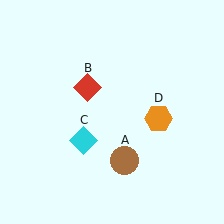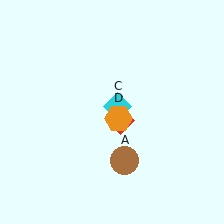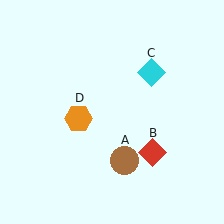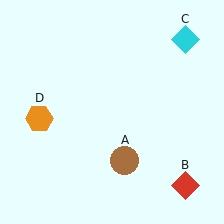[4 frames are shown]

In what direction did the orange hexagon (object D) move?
The orange hexagon (object D) moved left.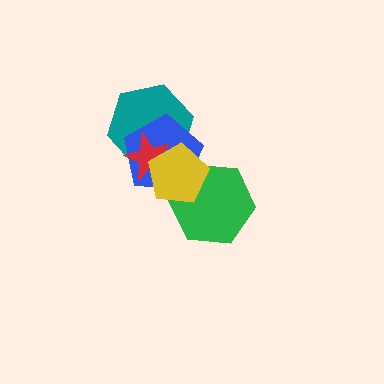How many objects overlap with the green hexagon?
2 objects overlap with the green hexagon.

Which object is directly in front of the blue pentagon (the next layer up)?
The red star is directly in front of the blue pentagon.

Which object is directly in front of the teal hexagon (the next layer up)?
The blue pentagon is directly in front of the teal hexagon.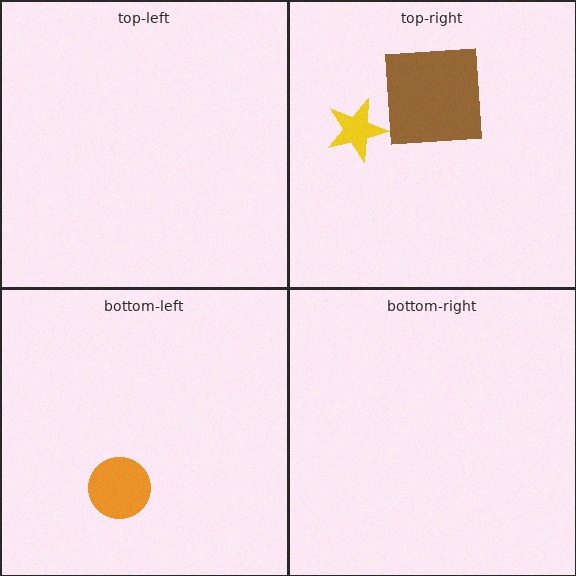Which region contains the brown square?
The top-right region.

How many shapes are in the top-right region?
2.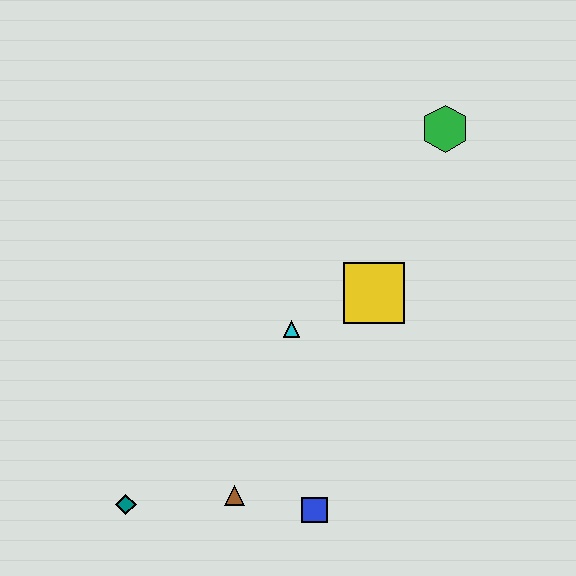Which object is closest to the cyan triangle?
The yellow square is closest to the cyan triangle.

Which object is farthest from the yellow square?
The teal diamond is farthest from the yellow square.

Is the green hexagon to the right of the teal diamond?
Yes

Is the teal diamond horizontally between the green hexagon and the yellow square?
No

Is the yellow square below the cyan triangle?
No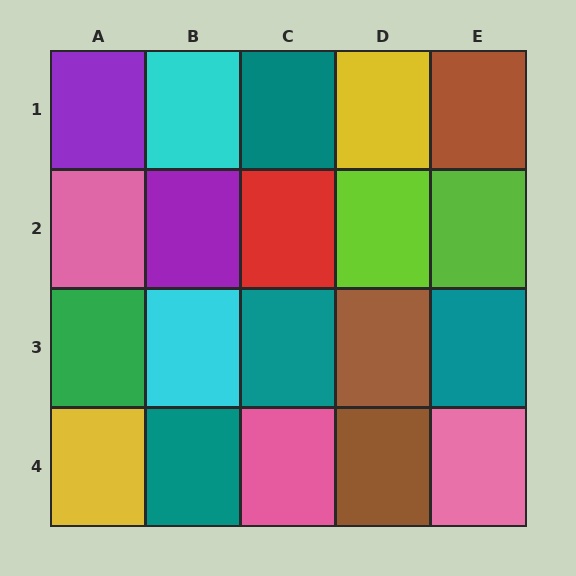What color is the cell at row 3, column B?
Cyan.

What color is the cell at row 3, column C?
Teal.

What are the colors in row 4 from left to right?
Yellow, teal, pink, brown, pink.